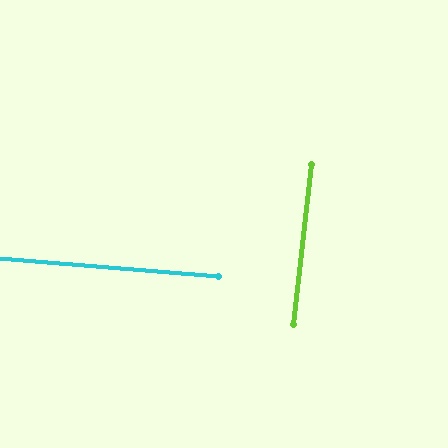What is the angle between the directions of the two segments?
Approximately 88 degrees.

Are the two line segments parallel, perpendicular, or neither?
Perpendicular — they meet at approximately 88°.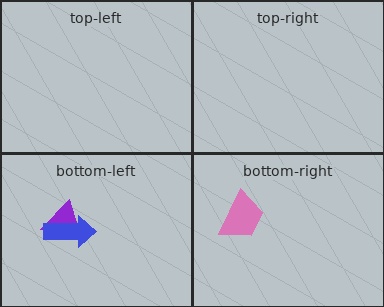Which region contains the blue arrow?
The bottom-left region.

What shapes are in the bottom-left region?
The purple triangle, the blue arrow.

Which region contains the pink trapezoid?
The bottom-right region.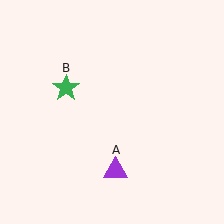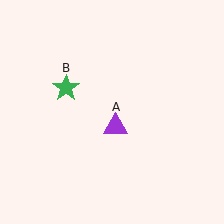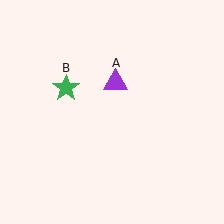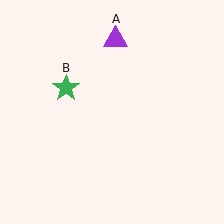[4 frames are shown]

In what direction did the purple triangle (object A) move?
The purple triangle (object A) moved up.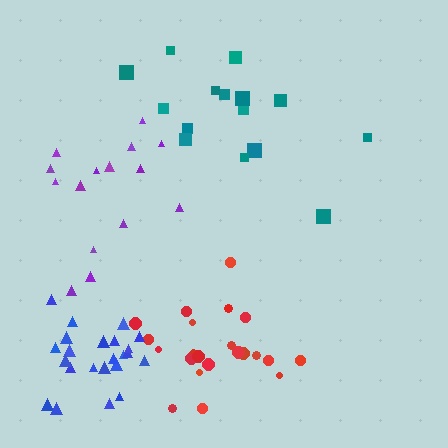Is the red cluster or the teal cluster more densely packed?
Red.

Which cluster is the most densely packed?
Blue.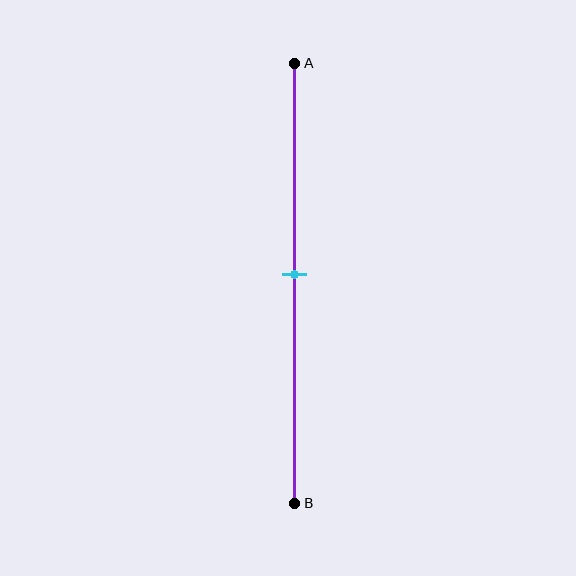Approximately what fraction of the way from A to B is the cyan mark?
The cyan mark is approximately 50% of the way from A to B.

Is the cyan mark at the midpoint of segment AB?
Yes, the mark is approximately at the midpoint.